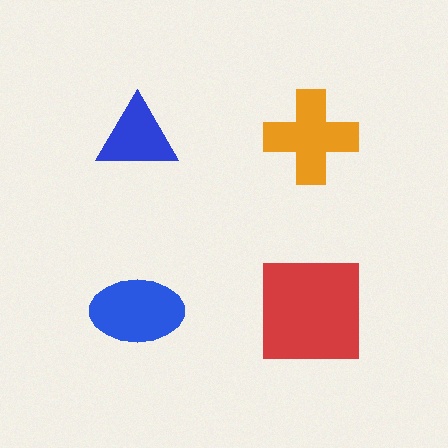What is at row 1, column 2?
An orange cross.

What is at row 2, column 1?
A blue ellipse.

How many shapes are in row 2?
2 shapes.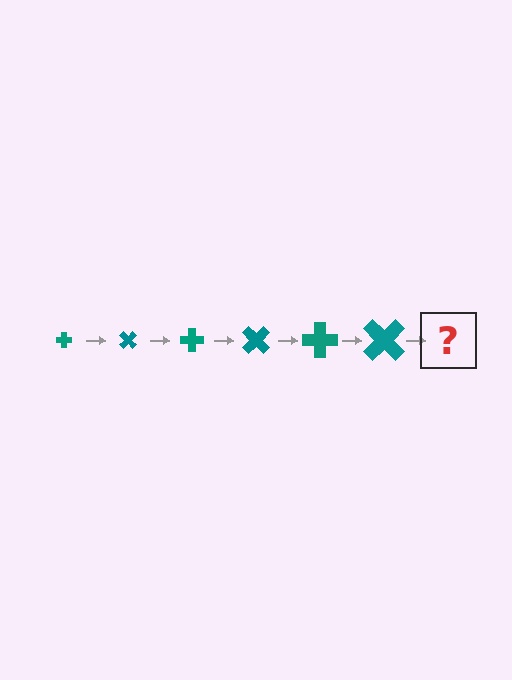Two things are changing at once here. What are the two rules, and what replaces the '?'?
The two rules are that the cross grows larger each step and it rotates 45 degrees each step. The '?' should be a cross, larger than the previous one and rotated 270 degrees from the start.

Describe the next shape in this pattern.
It should be a cross, larger than the previous one and rotated 270 degrees from the start.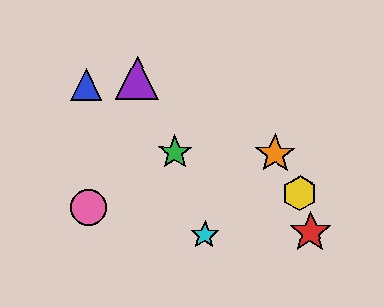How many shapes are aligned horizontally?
2 shapes (the green star, the orange star) are aligned horizontally.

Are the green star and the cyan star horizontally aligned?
No, the green star is at y≈152 and the cyan star is at y≈235.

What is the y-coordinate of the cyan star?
The cyan star is at y≈235.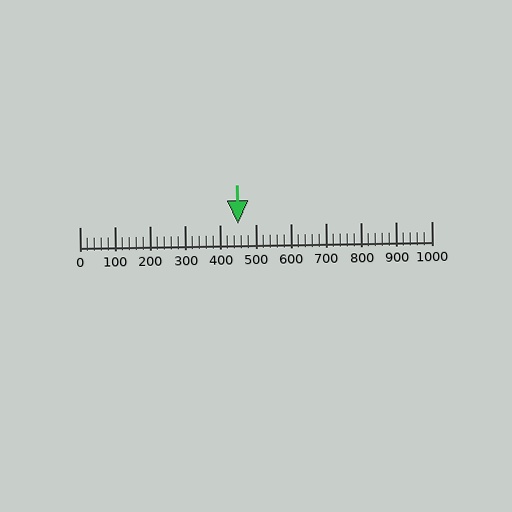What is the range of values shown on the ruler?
The ruler shows values from 0 to 1000.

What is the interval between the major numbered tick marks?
The major tick marks are spaced 100 units apart.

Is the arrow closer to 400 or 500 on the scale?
The arrow is closer to 500.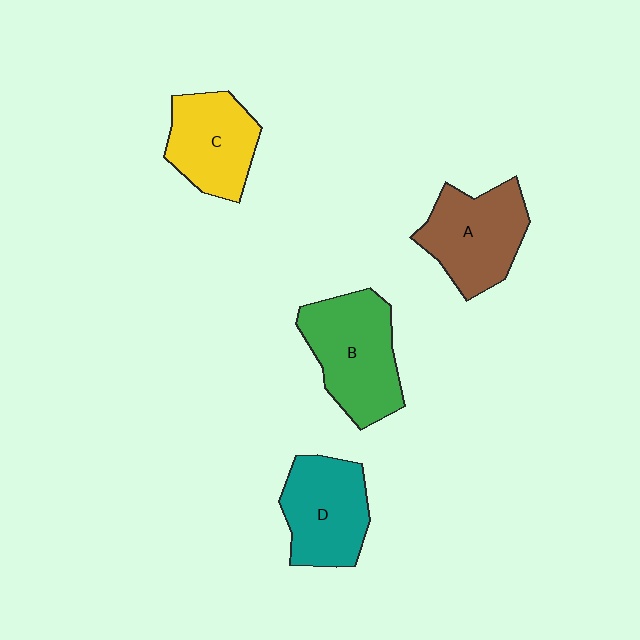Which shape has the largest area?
Shape B (green).